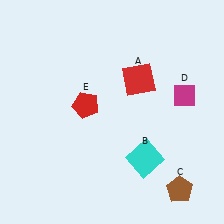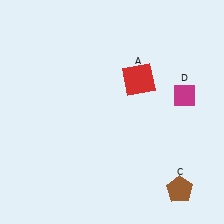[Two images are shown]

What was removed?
The cyan square (B), the red pentagon (E) were removed in Image 2.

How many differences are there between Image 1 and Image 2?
There are 2 differences between the two images.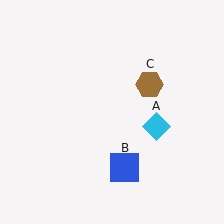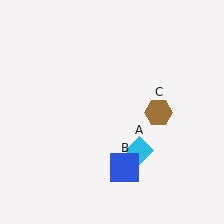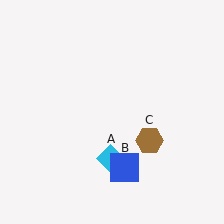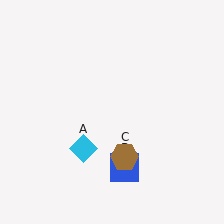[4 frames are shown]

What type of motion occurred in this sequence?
The cyan diamond (object A), brown hexagon (object C) rotated clockwise around the center of the scene.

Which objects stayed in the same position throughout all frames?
Blue square (object B) remained stationary.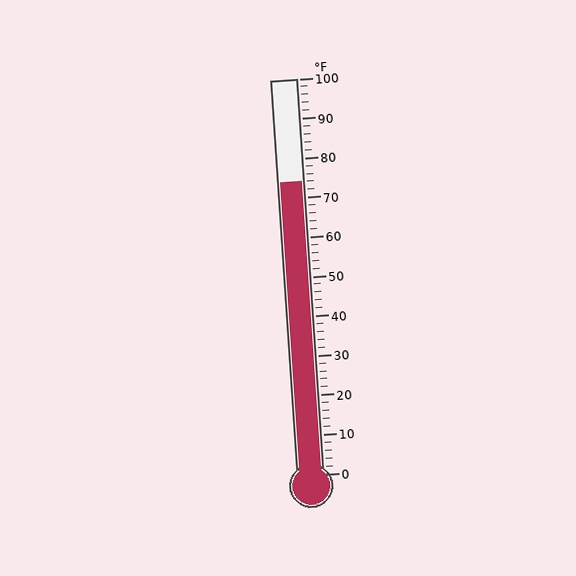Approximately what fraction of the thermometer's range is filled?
The thermometer is filled to approximately 75% of its range.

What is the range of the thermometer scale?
The thermometer scale ranges from 0°F to 100°F.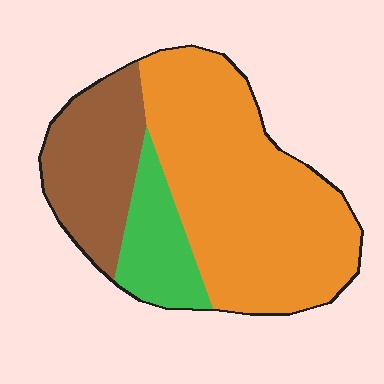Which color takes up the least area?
Green, at roughly 15%.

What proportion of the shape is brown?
Brown covers 25% of the shape.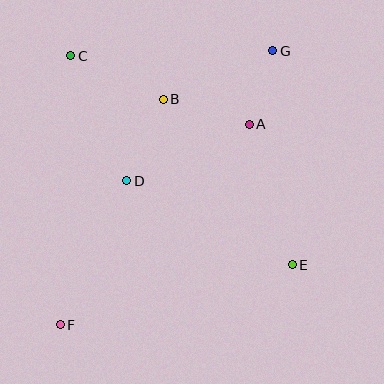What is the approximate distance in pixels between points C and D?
The distance between C and D is approximately 137 pixels.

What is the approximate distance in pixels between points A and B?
The distance between A and B is approximately 90 pixels.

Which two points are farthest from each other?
Points F and G are farthest from each other.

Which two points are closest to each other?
Points A and G are closest to each other.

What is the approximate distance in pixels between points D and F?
The distance between D and F is approximately 158 pixels.